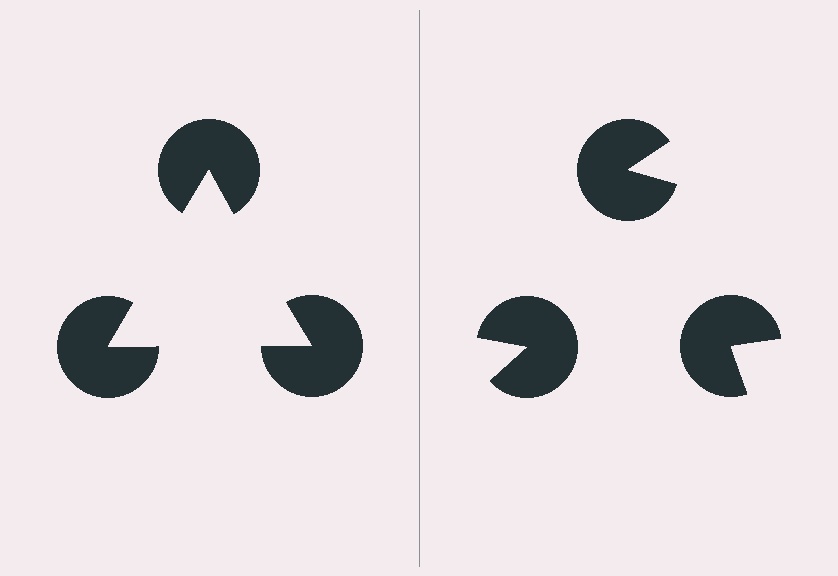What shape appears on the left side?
An illusory triangle.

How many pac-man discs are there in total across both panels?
6 — 3 on each side.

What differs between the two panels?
The pac-man discs are positioned identically on both sides; only the wedge orientations differ. On the left they align to a triangle; on the right they are misaligned.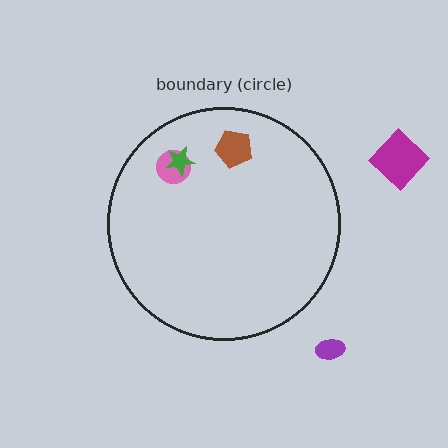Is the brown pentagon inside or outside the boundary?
Inside.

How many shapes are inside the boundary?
3 inside, 2 outside.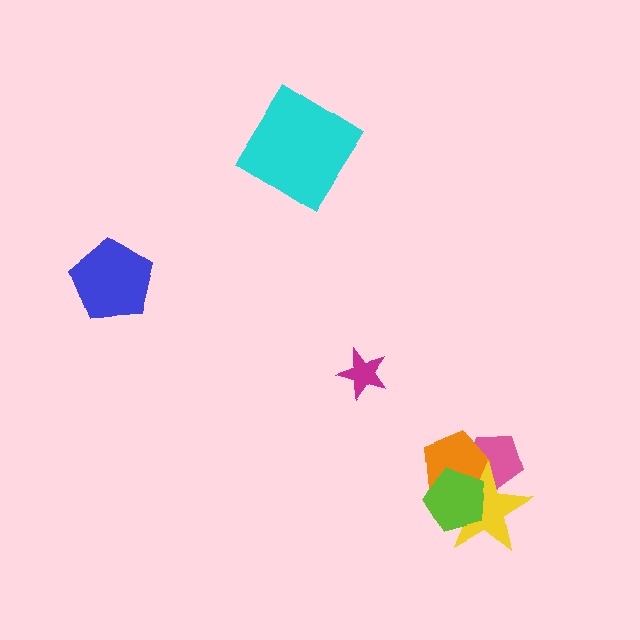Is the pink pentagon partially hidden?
Yes, it is partially covered by another shape.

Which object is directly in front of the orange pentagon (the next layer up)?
The yellow star is directly in front of the orange pentagon.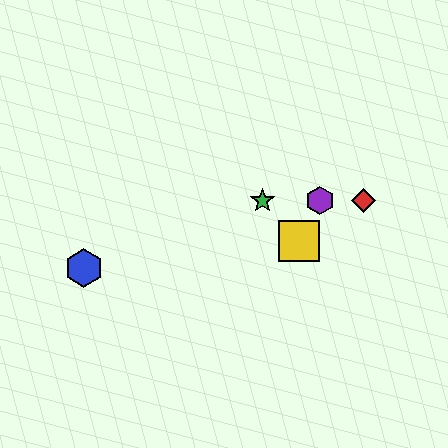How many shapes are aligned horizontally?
3 shapes (the red diamond, the green star, the purple hexagon) are aligned horizontally.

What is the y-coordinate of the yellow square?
The yellow square is at y≈241.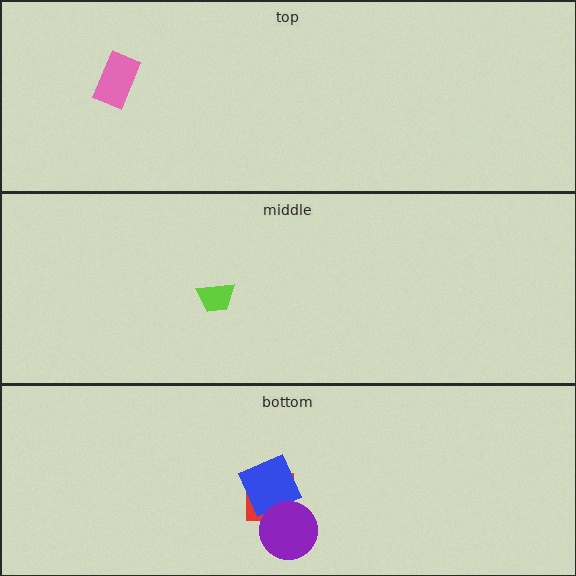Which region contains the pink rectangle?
The top region.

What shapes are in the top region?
The pink rectangle.